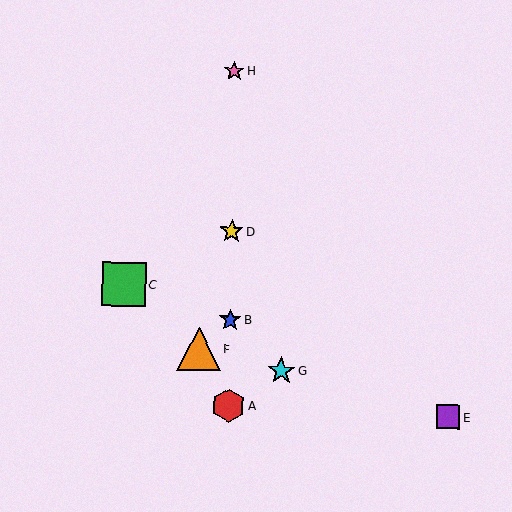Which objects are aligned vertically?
Objects A, B, D, H are aligned vertically.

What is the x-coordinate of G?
Object G is at x≈281.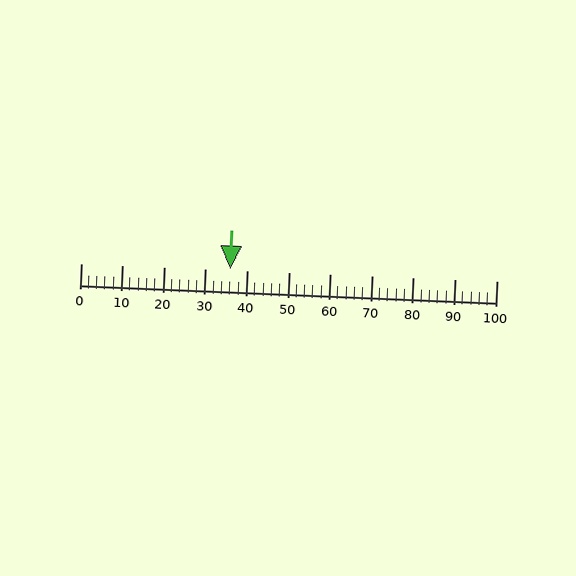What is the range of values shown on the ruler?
The ruler shows values from 0 to 100.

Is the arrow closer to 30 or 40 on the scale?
The arrow is closer to 40.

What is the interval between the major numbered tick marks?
The major tick marks are spaced 10 units apart.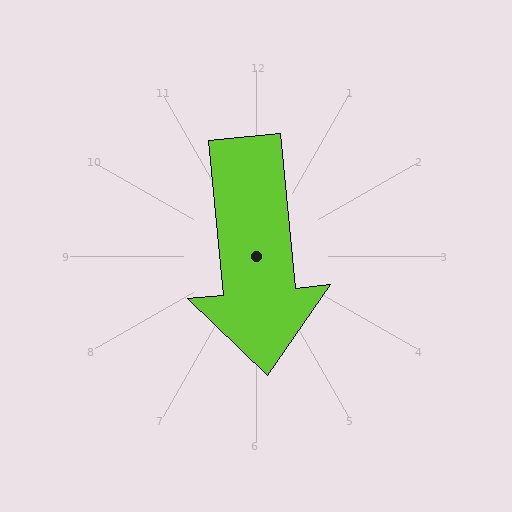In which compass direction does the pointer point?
South.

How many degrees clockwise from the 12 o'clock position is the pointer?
Approximately 175 degrees.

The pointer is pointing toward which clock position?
Roughly 6 o'clock.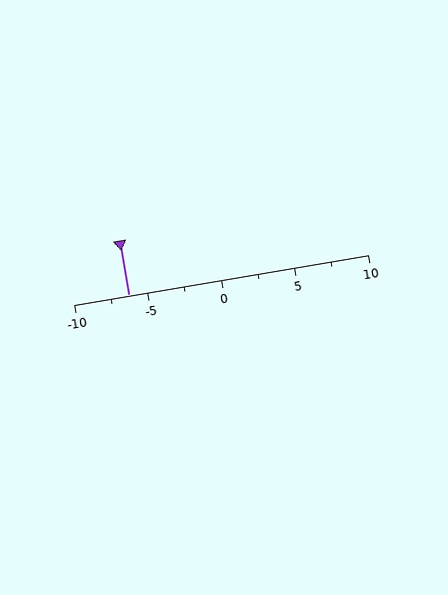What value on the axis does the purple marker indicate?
The marker indicates approximately -6.2.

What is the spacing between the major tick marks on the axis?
The major ticks are spaced 5 apart.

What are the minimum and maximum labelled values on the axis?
The axis runs from -10 to 10.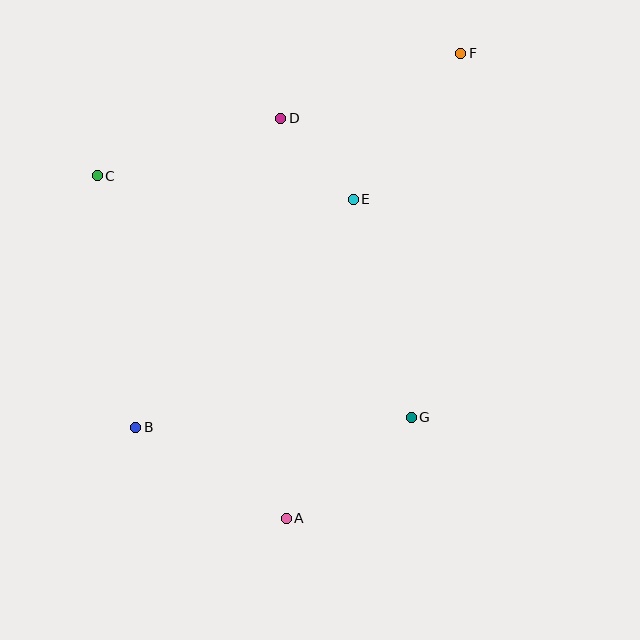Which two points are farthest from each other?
Points A and F are farthest from each other.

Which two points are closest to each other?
Points D and E are closest to each other.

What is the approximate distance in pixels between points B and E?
The distance between B and E is approximately 315 pixels.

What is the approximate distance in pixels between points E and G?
The distance between E and G is approximately 226 pixels.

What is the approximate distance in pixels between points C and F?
The distance between C and F is approximately 384 pixels.